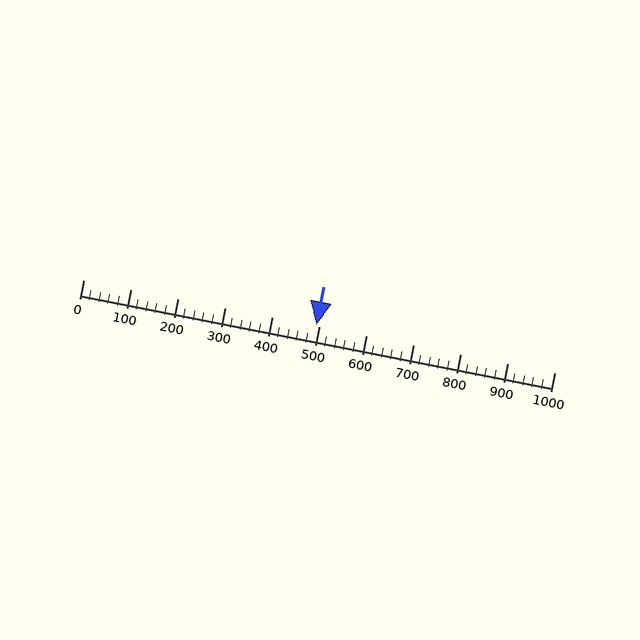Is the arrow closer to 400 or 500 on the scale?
The arrow is closer to 500.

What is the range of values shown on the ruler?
The ruler shows values from 0 to 1000.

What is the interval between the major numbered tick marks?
The major tick marks are spaced 100 units apart.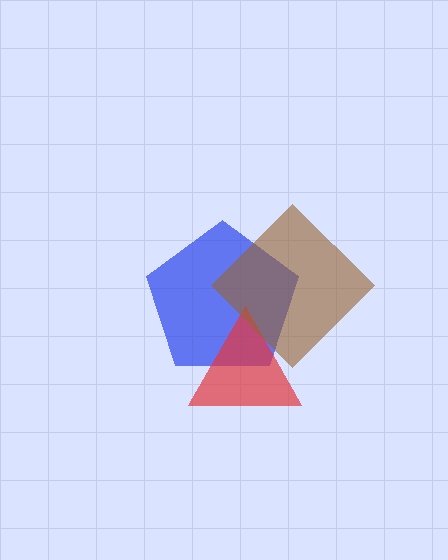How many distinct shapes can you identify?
There are 3 distinct shapes: a blue pentagon, a red triangle, a brown diamond.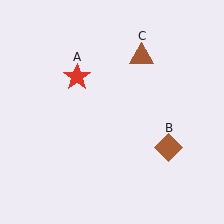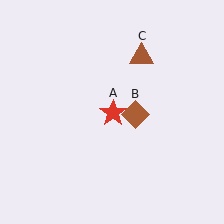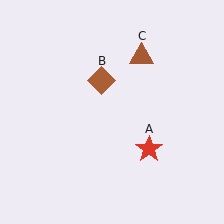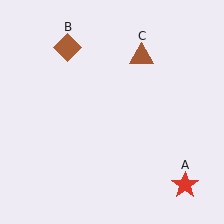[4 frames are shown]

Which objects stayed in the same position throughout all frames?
Brown triangle (object C) remained stationary.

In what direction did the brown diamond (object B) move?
The brown diamond (object B) moved up and to the left.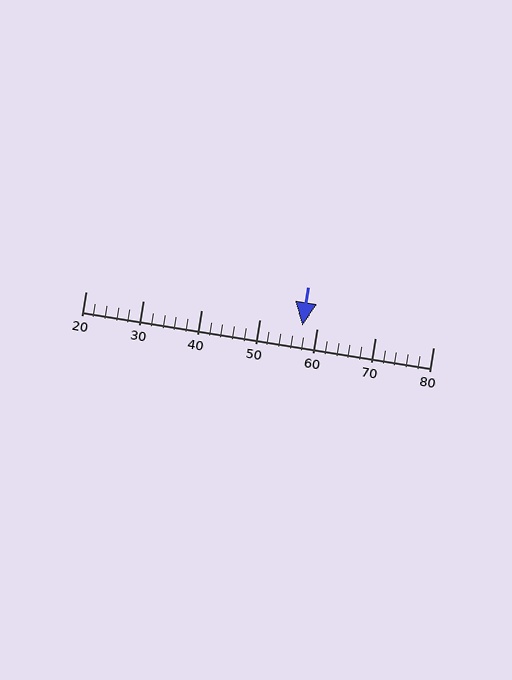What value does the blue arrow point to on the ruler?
The blue arrow points to approximately 57.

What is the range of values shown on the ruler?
The ruler shows values from 20 to 80.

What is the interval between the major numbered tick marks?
The major tick marks are spaced 10 units apart.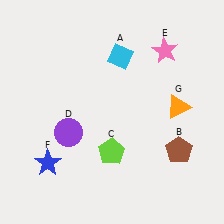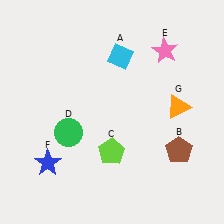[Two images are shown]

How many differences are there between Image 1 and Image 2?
There is 1 difference between the two images.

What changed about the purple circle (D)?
In Image 1, D is purple. In Image 2, it changed to green.